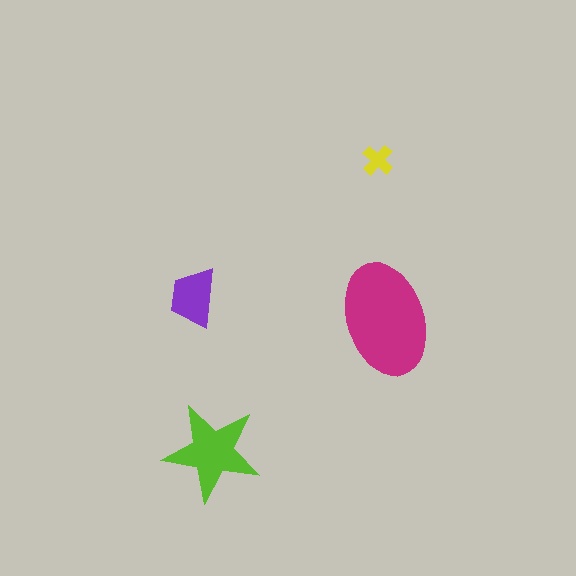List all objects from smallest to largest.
The yellow cross, the purple trapezoid, the lime star, the magenta ellipse.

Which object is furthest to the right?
The magenta ellipse is rightmost.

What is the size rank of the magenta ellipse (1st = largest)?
1st.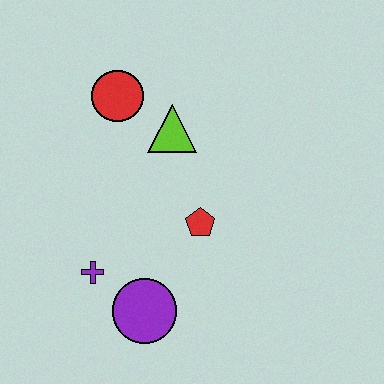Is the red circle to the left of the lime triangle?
Yes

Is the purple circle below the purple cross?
Yes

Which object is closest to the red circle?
The lime triangle is closest to the red circle.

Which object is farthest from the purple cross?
The red circle is farthest from the purple cross.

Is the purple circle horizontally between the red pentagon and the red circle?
Yes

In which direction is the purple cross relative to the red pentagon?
The purple cross is to the left of the red pentagon.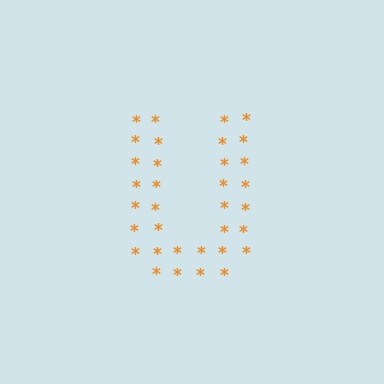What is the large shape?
The large shape is the letter U.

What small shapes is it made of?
It is made of small asterisks.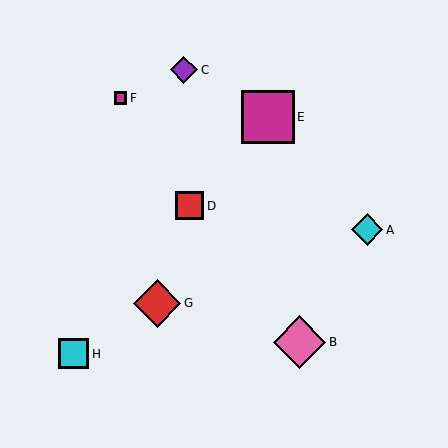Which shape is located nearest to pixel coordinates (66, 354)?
The cyan square (labeled H) at (74, 354) is nearest to that location.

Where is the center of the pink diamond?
The center of the pink diamond is at (300, 342).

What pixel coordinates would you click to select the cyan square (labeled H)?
Click at (74, 354) to select the cyan square H.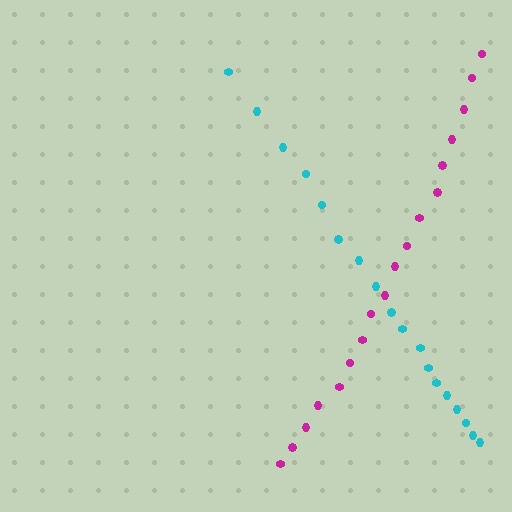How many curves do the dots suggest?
There are 2 distinct paths.